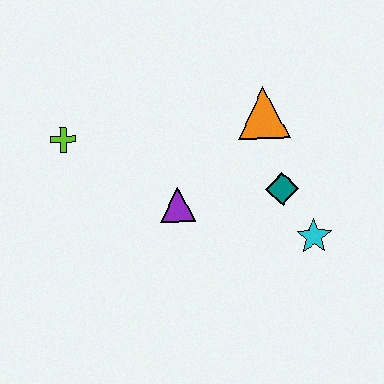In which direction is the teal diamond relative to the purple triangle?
The teal diamond is to the right of the purple triangle.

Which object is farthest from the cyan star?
The lime cross is farthest from the cyan star.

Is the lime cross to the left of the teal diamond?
Yes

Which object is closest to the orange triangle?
The teal diamond is closest to the orange triangle.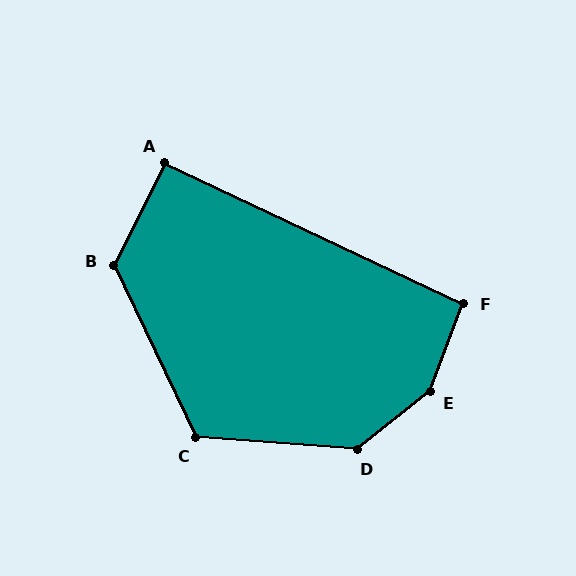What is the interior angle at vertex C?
Approximately 120 degrees (obtuse).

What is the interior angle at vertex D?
Approximately 137 degrees (obtuse).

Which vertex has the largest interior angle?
E, at approximately 149 degrees.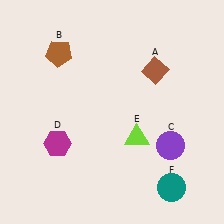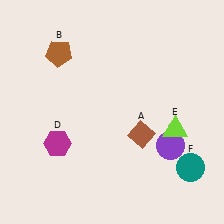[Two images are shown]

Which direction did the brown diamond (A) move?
The brown diamond (A) moved down.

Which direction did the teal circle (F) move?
The teal circle (F) moved up.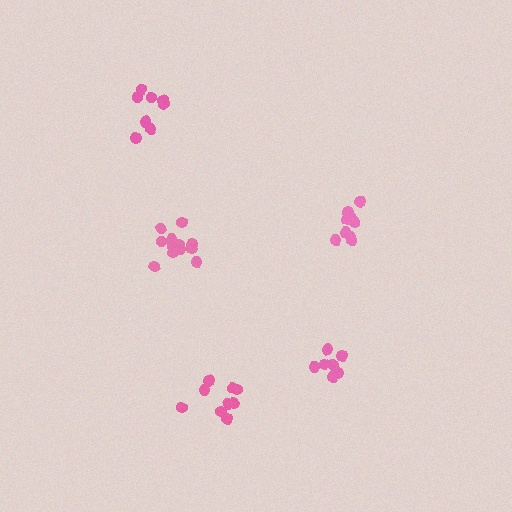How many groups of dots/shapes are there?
There are 5 groups.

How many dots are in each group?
Group 1: 9 dots, Group 2: 13 dots, Group 3: 7 dots, Group 4: 8 dots, Group 5: 9 dots (46 total).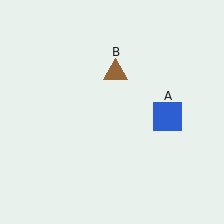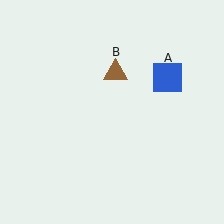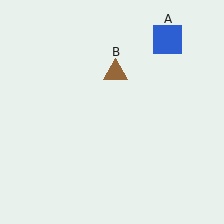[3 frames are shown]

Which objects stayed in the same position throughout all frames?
Brown triangle (object B) remained stationary.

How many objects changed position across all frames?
1 object changed position: blue square (object A).